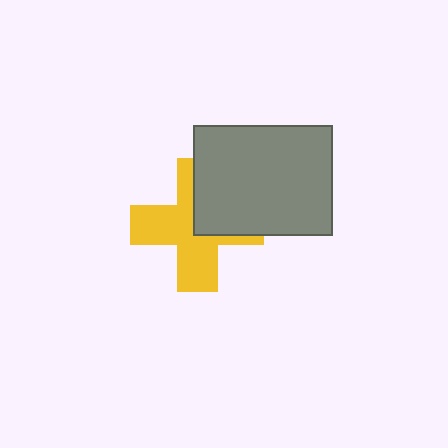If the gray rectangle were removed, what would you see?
You would see the complete yellow cross.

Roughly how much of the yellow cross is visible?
About half of it is visible (roughly 64%).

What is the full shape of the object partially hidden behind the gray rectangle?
The partially hidden object is a yellow cross.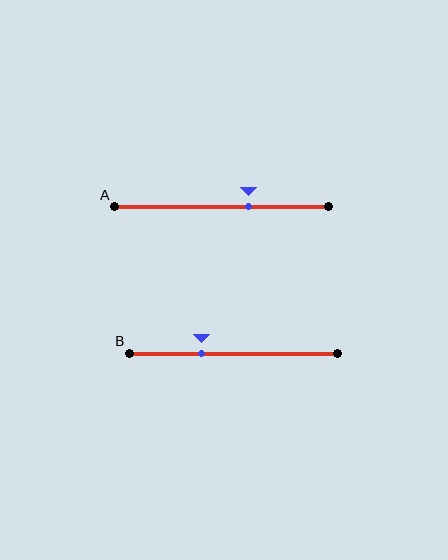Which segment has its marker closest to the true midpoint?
Segment A has its marker closest to the true midpoint.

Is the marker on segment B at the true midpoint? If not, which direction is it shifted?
No, the marker on segment B is shifted to the left by about 15% of the segment length.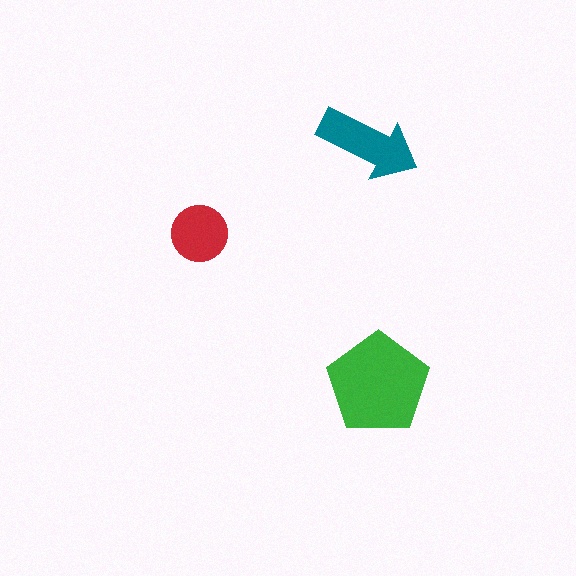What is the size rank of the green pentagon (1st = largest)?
1st.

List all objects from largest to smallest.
The green pentagon, the teal arrow, the red circle.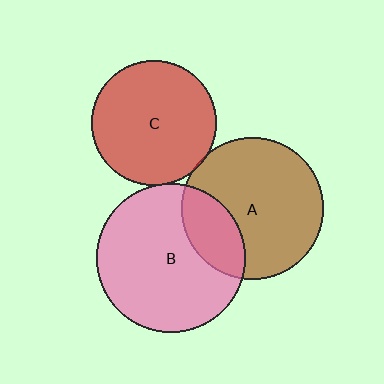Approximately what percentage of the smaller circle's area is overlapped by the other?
Approximately 25%.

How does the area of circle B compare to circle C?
Approximately 1.4 times.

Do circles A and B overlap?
Yes.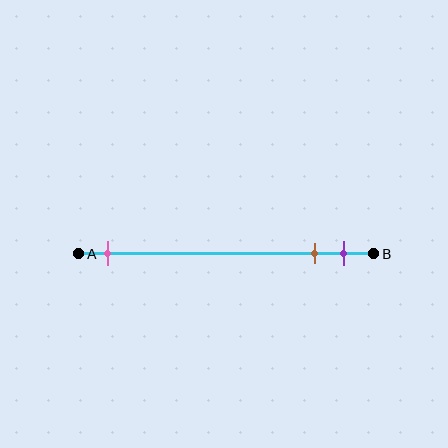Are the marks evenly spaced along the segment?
No, the marks are not evenly spaced.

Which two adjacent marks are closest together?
The brown and purple marks are the closest adjacent pair.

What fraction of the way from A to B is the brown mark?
The brown mark is approximately 80% (0.8) of the way from A to B.